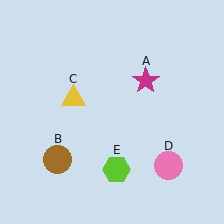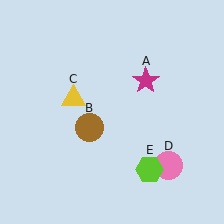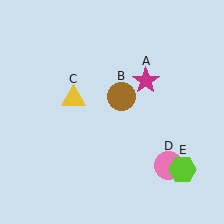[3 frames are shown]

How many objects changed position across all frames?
2 objects changed position: brown circle (object B), lime hexagon (object E).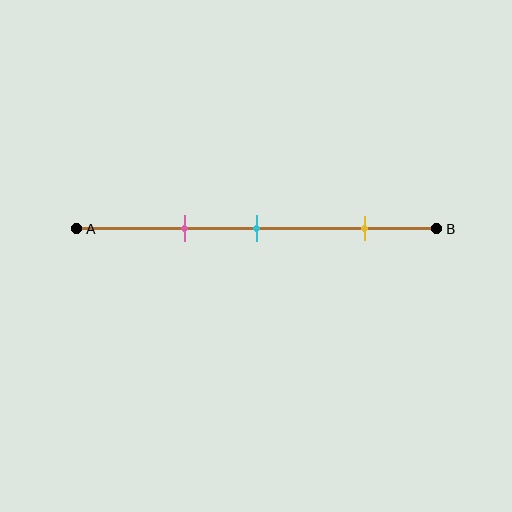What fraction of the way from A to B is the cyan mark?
The cyan mark is approximately 50% (0.5) of the way from A to B.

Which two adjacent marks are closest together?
The pink and cyan marks are the closest adjacent pair.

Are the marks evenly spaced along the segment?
No, the marks are not evenly spaced.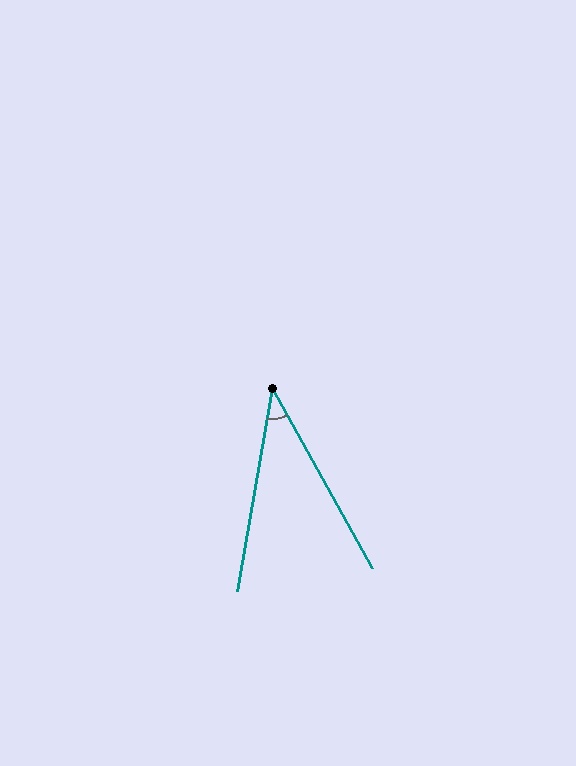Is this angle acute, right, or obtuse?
It is acute.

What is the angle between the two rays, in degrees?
Approximately 39 degrees.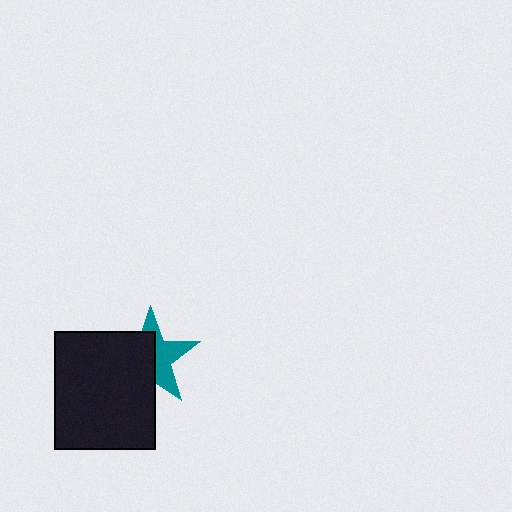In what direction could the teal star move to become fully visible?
The teal star could move toward the upper-right. That would shift it out from behind the black rectangle entirely.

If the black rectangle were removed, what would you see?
You would see the complete teal star.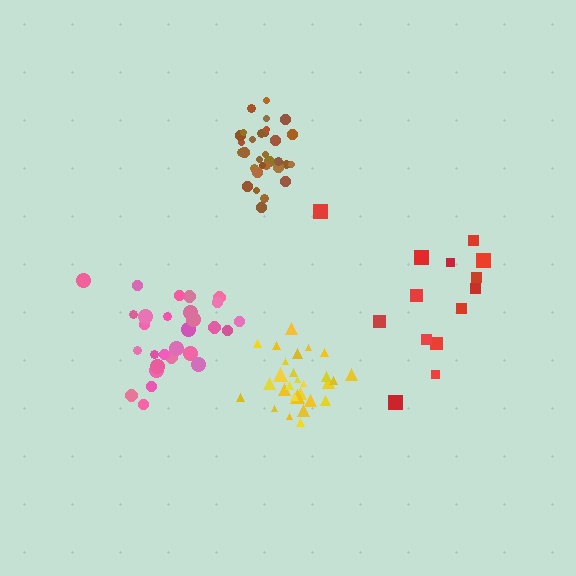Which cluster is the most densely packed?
Brown.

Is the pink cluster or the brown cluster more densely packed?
Brown.